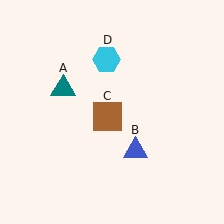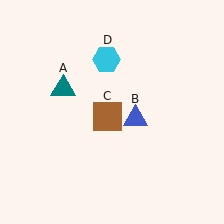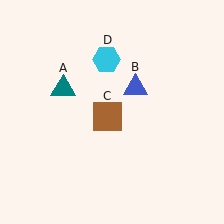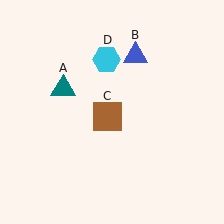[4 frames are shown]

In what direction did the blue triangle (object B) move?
The blue triangle (object B) moved up.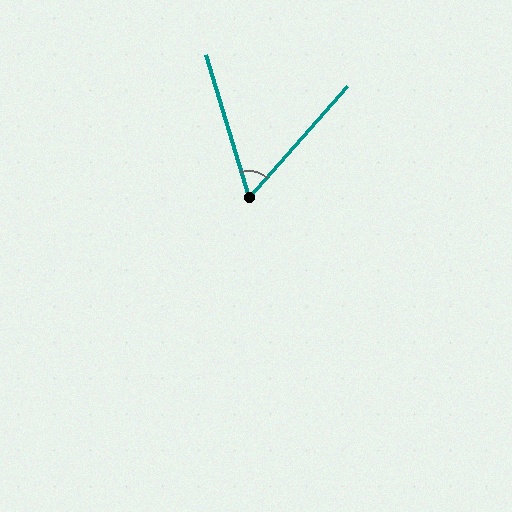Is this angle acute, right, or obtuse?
It is acute.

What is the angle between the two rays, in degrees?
Approximately 59 degrees.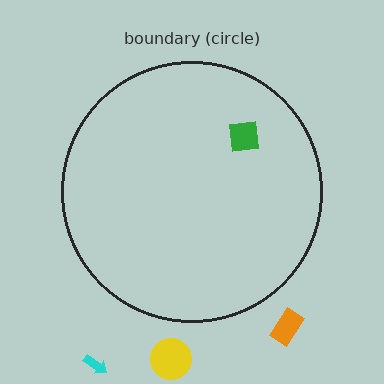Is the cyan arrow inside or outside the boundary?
Outside.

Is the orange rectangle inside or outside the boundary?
Outside.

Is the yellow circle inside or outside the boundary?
Outside.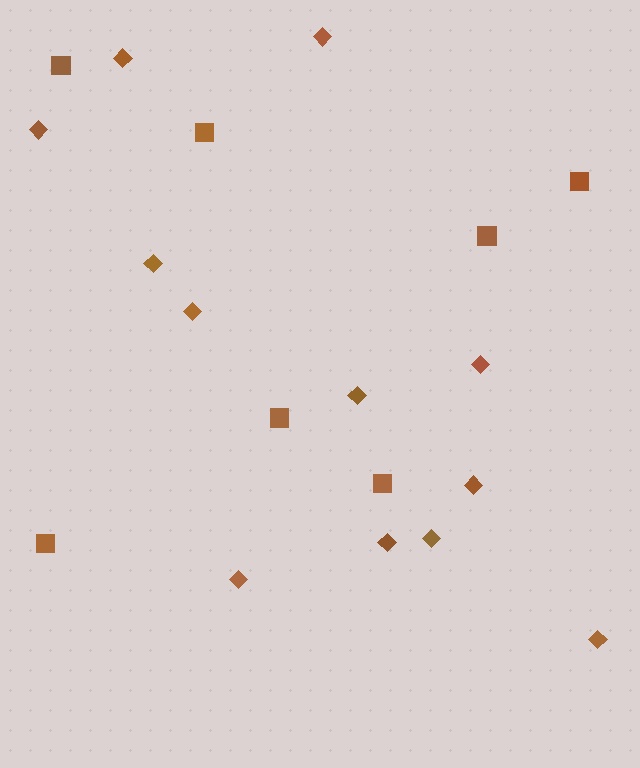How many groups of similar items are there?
There are 2 groups: one group of squares (7) and one group of diamonds (12).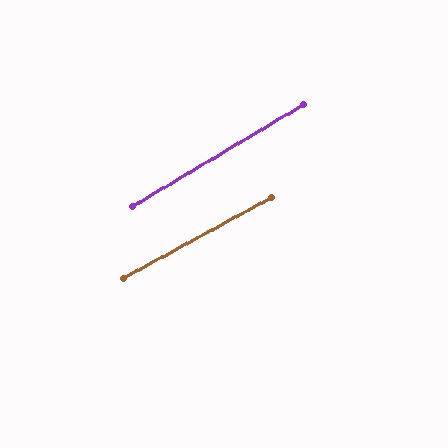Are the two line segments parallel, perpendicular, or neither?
Parallel — their directions differ by only 1.9°.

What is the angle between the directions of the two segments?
Approximately 2 degrees.